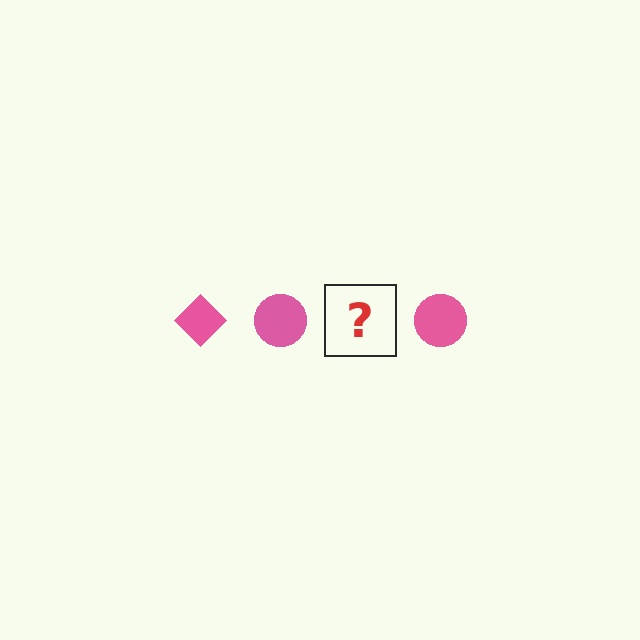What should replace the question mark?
The question mark should be replaced with a pink diamond.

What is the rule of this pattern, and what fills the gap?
The rule is that the pattern cycles through diamond, circle shapes in pink. The gap should be filled with a pink diamond.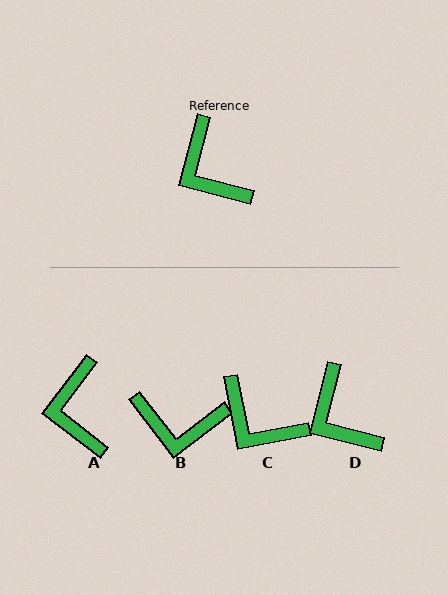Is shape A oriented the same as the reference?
No, it is off by about 23 degrees.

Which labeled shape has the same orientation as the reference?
D.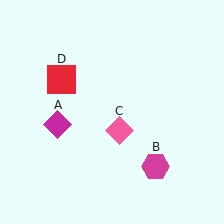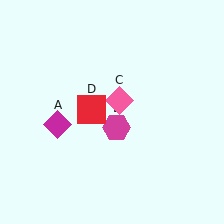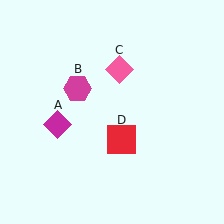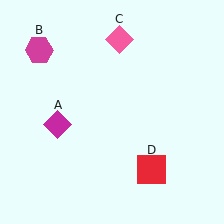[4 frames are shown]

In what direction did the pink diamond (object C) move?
The pink diamond (object C) moved up.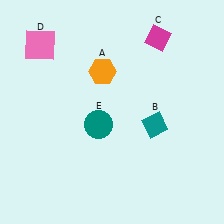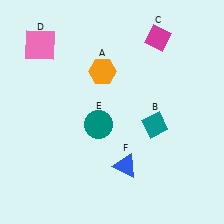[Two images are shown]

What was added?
A blue triangle (F) was added in Image 2.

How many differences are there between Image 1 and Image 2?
There is 1 difference between the two images.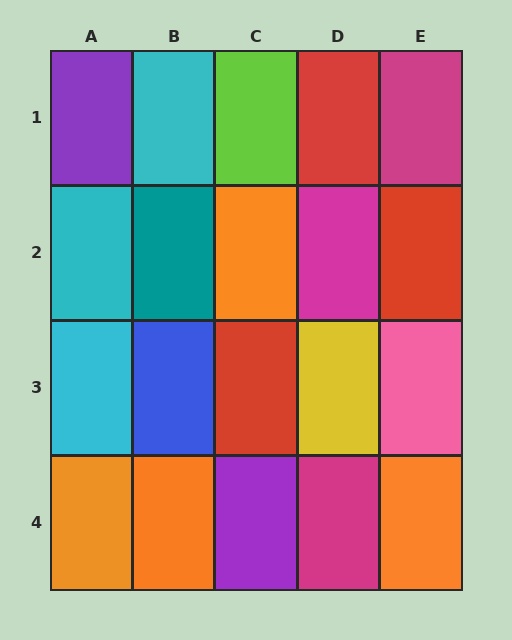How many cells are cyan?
3 cells are cyan.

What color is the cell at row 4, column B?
Orange.